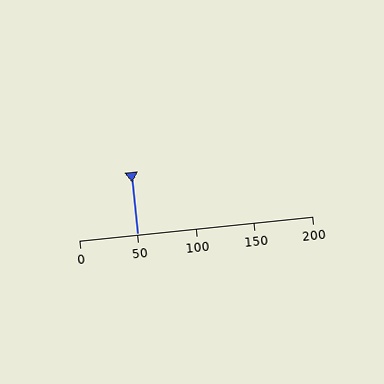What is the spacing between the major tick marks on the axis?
The major ticks are spaced 50 apart.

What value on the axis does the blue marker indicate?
The marker indicates approximately 50.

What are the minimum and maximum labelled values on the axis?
The axis runs from 0 to 200.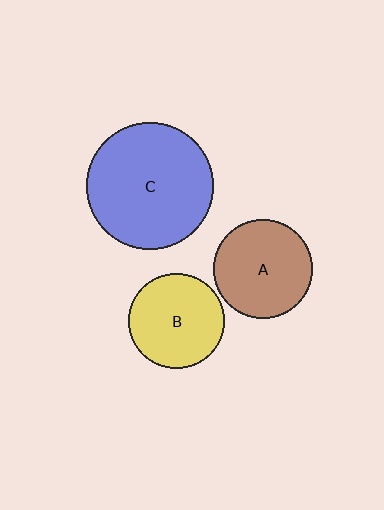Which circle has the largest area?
Circle C (blue).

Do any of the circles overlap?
No, none of the circles overlap.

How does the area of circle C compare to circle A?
Approximately 1.6 times.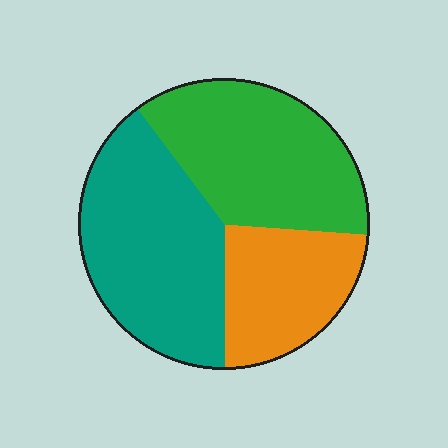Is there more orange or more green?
Green.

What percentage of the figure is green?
Green takes up about three eighths (3/8) of the figure.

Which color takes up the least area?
Orange, at roughly 25%.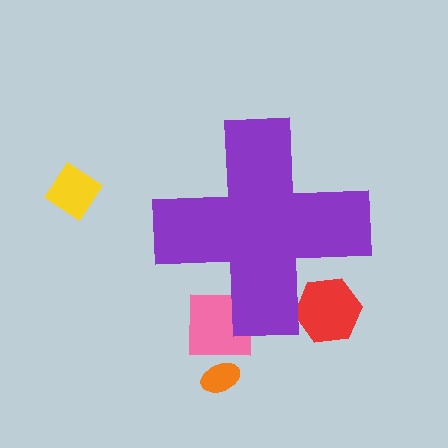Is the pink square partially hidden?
Yes, the pink square is partially hidden behind the purple cross.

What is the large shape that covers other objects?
A purple cross.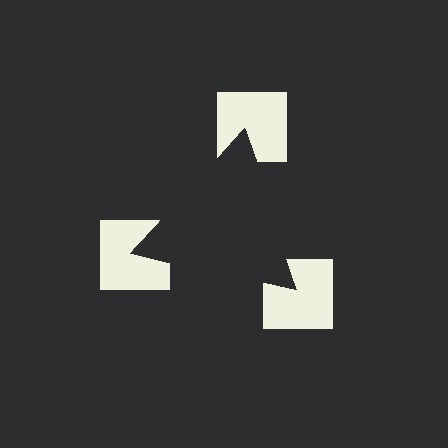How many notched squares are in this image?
There are 3 — one at each vertex of the illusory triangle.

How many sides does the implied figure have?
3 sides.